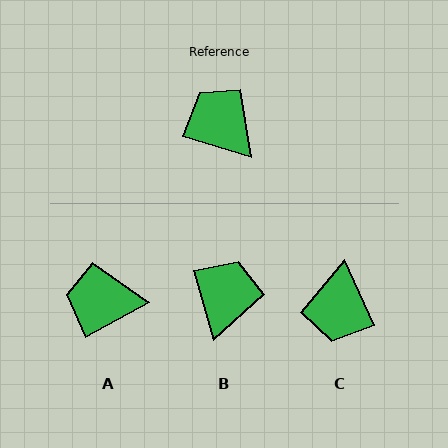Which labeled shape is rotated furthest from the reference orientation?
C, about 131 degrees away.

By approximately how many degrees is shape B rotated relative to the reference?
Approximately 57 degrees clockwise.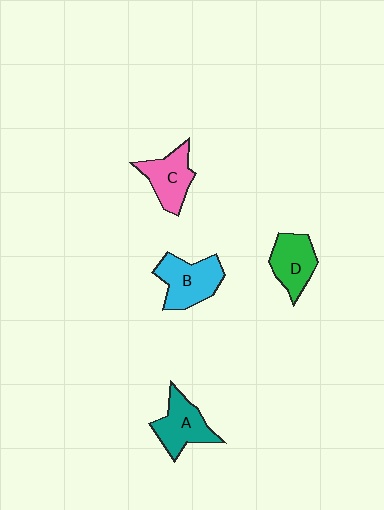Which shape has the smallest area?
Shape D (green).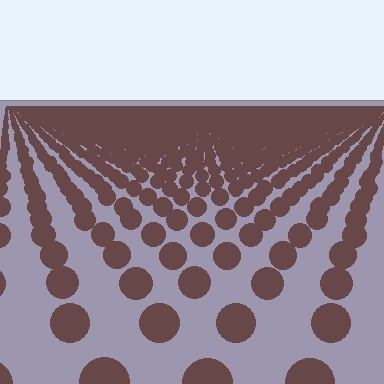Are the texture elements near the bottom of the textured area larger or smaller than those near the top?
Larger. Near the bottom, elements are closer to the viewer and appear at a bigger on-screen size.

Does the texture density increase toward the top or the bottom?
Density increases toward the top.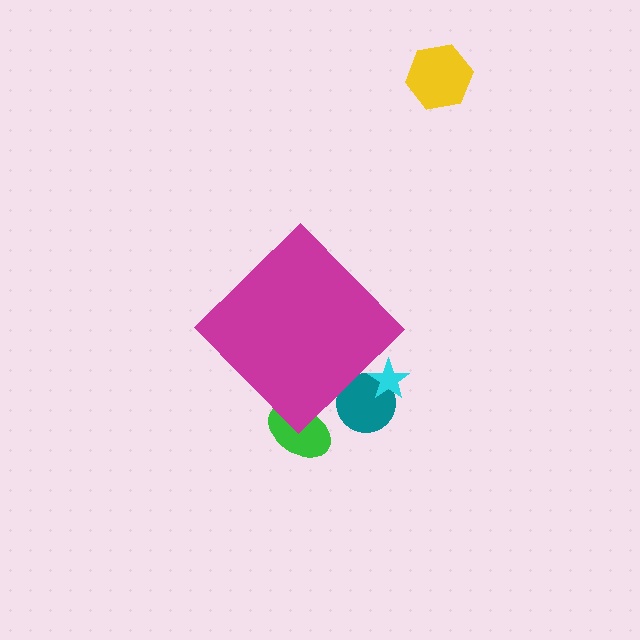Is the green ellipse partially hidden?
Yes, the green ellipse is partially hidden behind the magenta diamond.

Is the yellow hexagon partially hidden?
No, the yellow hexagon is fully visible.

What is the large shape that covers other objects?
A magenta diamond.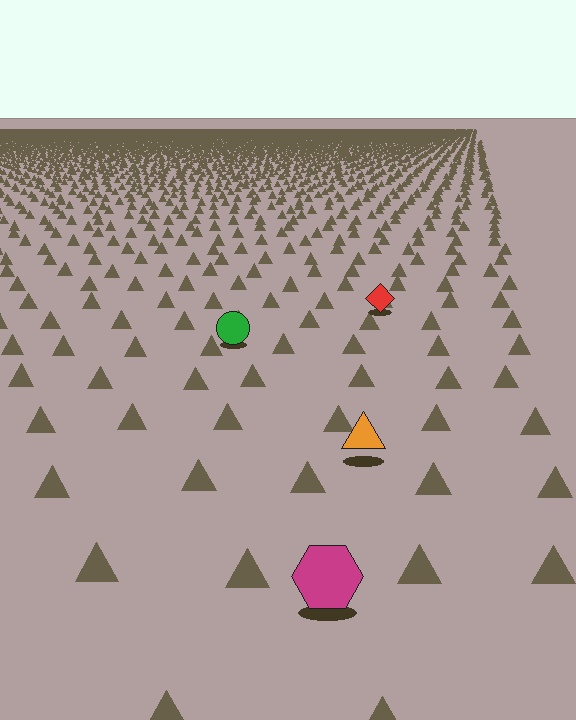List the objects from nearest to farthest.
From nearest to farthest: the magenta hexagon, the orange triangle, the green circle, the red diamond.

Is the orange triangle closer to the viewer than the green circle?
Yes. The orange triangle is closer — you can tell from the texture gradient: the ground texture is coarser near it.